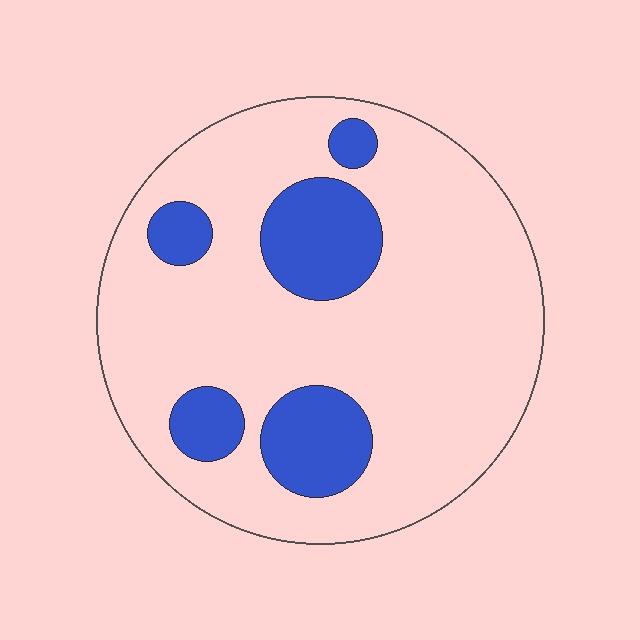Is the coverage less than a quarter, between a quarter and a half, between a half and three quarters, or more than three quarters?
Less than a quarter.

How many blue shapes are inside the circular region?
5.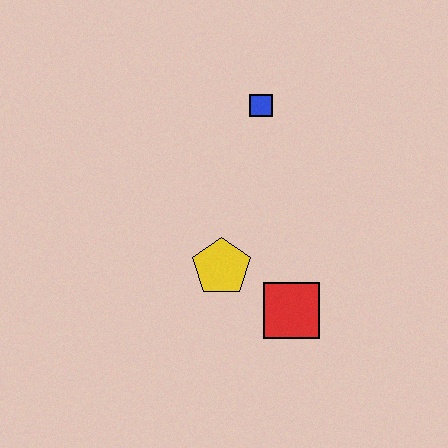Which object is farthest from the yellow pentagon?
The blue square is farthest from the yellow pentagon.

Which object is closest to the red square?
The yellow pentagon is closest to the red square.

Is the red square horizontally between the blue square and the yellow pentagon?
No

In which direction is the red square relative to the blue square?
The red square is below the blue square.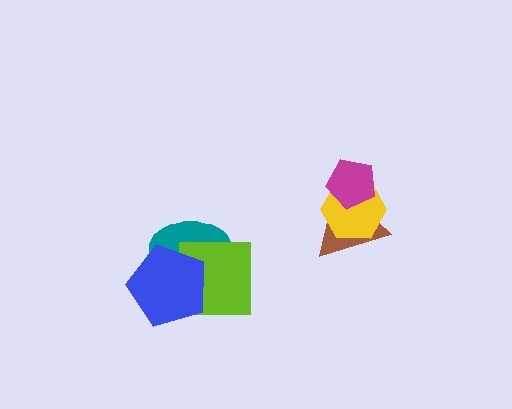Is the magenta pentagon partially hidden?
No, no other shape covers it.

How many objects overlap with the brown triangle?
2 objects overlap with the brown triangle.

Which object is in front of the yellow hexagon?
The magenta pentagon is in front of the yellow hexagon.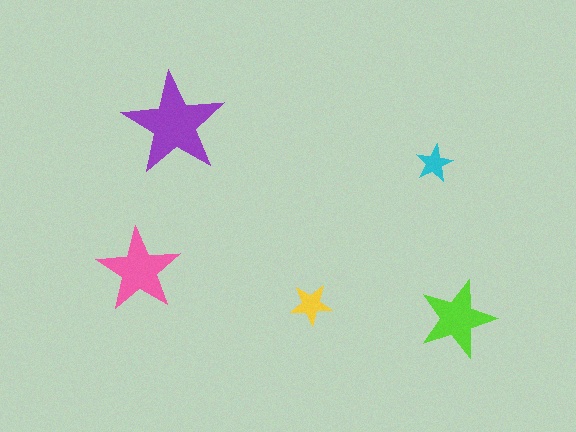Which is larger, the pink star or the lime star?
The pink one.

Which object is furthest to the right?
The lime star is rightmost.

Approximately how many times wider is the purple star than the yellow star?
About 2.5 times wider.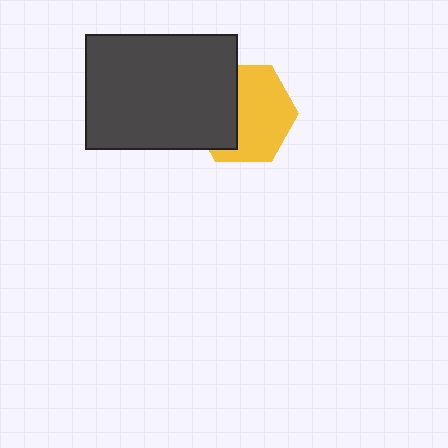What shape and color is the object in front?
The object in front is a dark gray rectangle.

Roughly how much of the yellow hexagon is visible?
About half of it is visible (roughly 61%).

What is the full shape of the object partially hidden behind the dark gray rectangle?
The partially hidden object is a yellow hexagon.